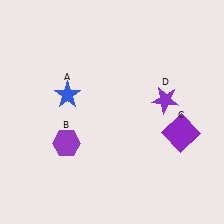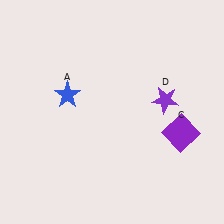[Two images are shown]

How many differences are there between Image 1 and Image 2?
There is 1 difference between the two images.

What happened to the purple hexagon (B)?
The purple hexagon (B) was removed in Image 2. It was in the bottom-left area of Image 1.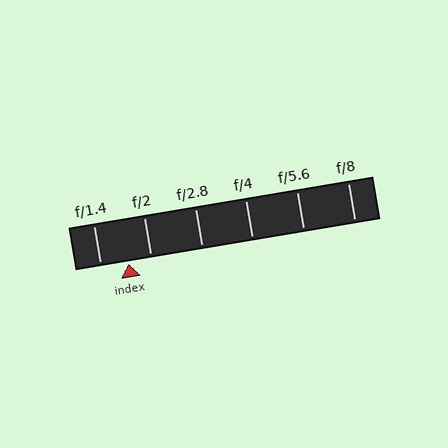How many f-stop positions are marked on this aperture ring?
There are 6 f-stop positions marked.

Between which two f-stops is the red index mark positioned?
The index mark is between f/1.4 and f/2.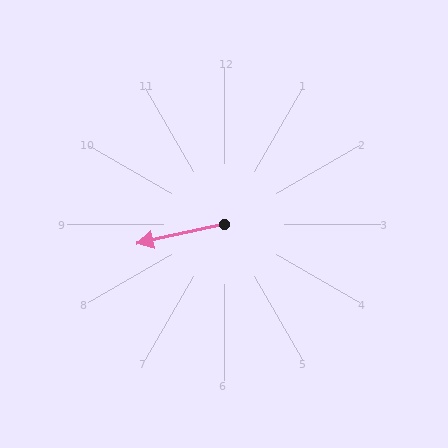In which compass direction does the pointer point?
West.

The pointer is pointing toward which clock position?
Roughly 9 o'clock.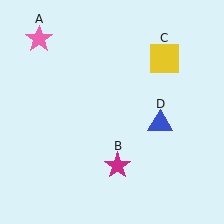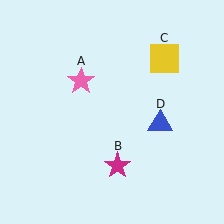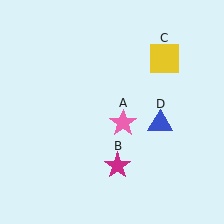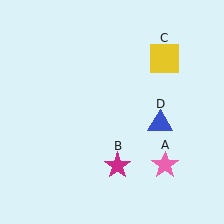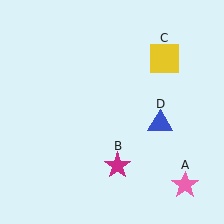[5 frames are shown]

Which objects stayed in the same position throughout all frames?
Magenta star (object B) and yellow square (object C) and blue triangle (object D) remained stationary.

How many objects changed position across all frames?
1 object changed position: pink star (object A).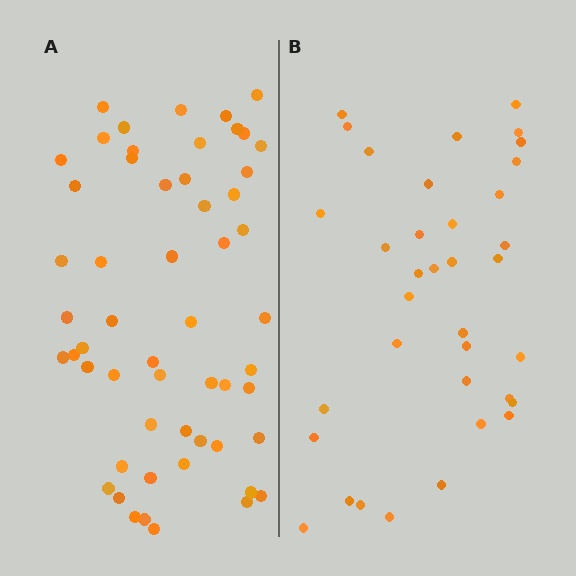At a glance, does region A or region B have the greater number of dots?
Region A (the left region) has more dots.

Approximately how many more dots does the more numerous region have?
Region A has approximately 20 more dots than region B.